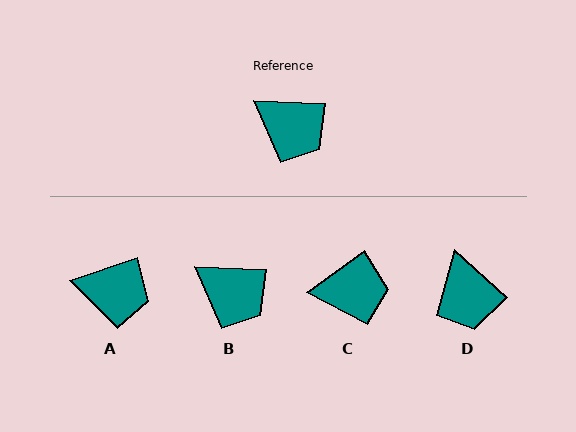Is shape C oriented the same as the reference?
No, it is off by about 39 degrees.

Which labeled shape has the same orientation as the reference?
B.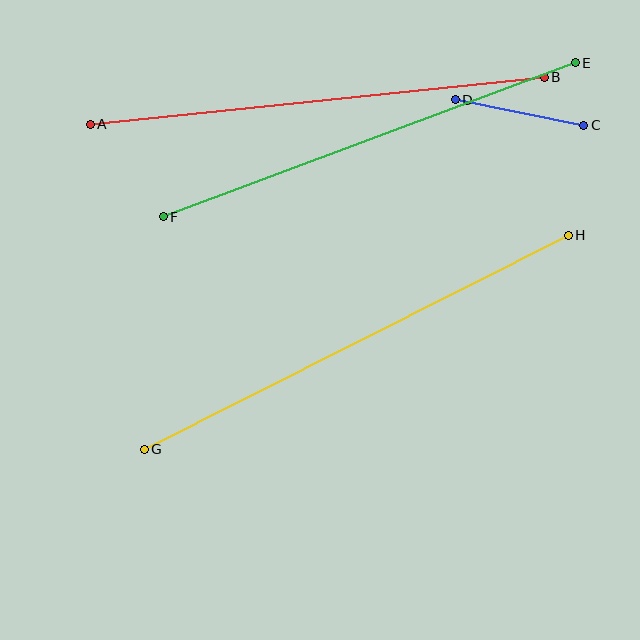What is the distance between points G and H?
The distance is approximately 475 pixels.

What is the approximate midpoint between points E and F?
The midpoint is at approximately (369, 140) pixels.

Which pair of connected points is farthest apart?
Points G and H are farthest apart.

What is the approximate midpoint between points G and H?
The midpoint is at approximately (356, 342) pixels.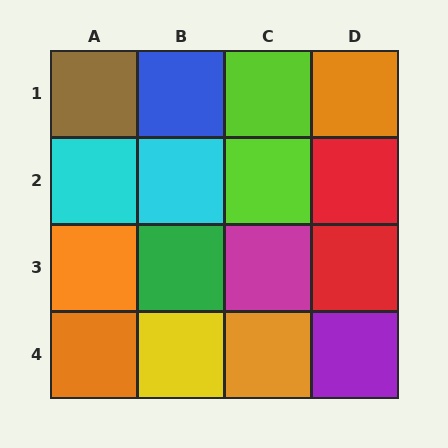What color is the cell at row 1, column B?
Blue.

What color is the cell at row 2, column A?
Cyan.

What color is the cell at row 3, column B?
Green.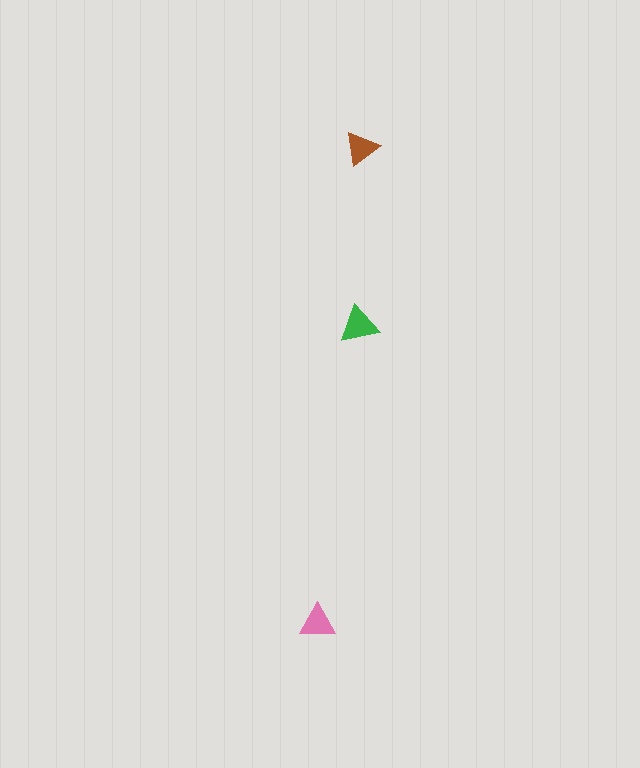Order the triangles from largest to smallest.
the green one, the pink one, the brown one.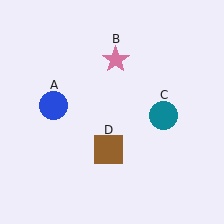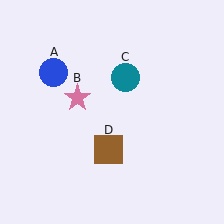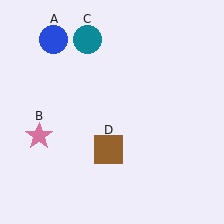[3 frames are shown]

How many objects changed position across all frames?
3 objects changed position: blue circle (object A), pink star (object B), teal circle (object C).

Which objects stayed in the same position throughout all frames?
Brown square (object D) remained stationary.